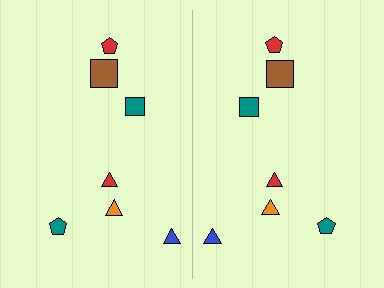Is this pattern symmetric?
Yes, this pattern has bilateral (reflection) symmetry.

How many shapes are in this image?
There are 14 shapes in this image.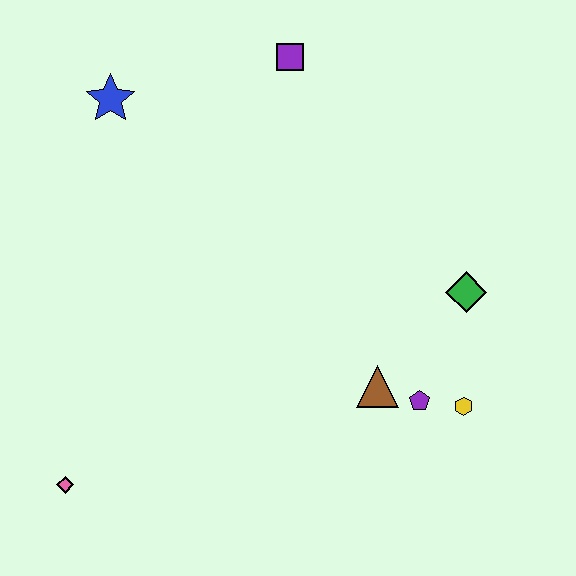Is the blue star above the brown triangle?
Yes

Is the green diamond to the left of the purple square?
No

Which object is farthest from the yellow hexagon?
The blue star is farthest from the yellow hexagon.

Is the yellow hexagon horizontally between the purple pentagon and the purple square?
No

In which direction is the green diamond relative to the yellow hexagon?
The green diamond is above the yellow hexagon.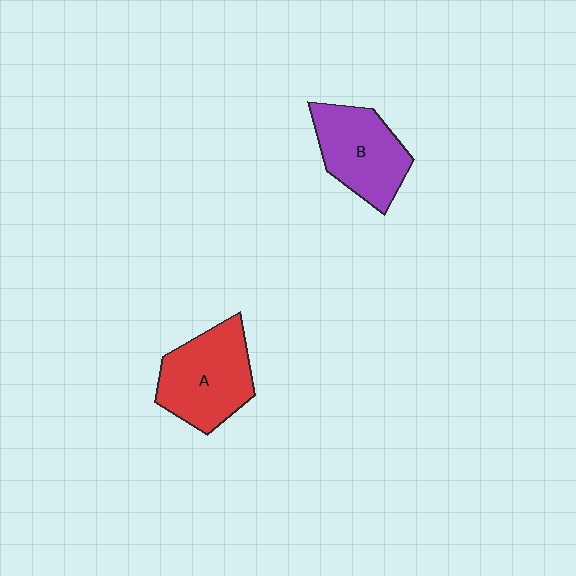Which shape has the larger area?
Shape A (red).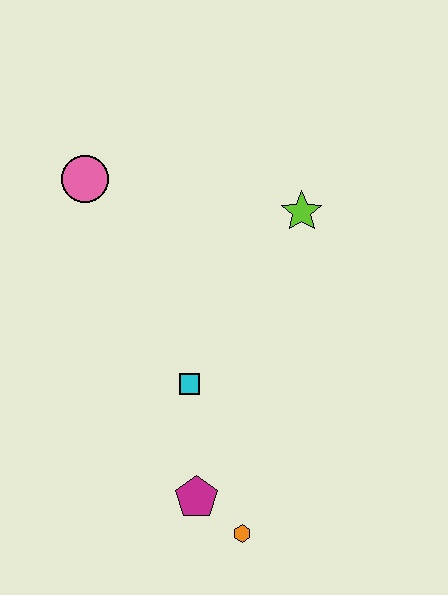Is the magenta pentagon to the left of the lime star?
Yes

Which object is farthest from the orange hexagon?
The pink circle is farthest from the orange hexagon.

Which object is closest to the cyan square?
The magenta pentagon is closest to the cyan square.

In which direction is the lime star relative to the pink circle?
The lime star is to the right of the pink circle.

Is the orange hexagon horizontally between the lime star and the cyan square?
Yes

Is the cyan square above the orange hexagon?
Yes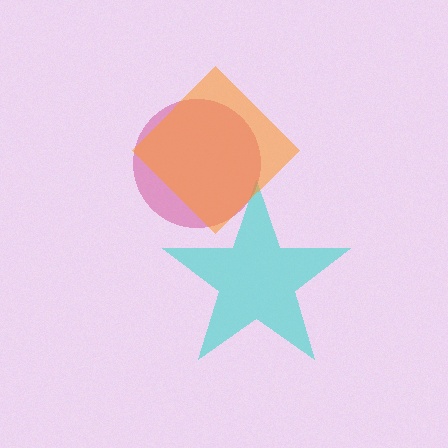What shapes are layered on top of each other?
The layered shapes are: a cyan star, a magenta circle, an orange diamond.